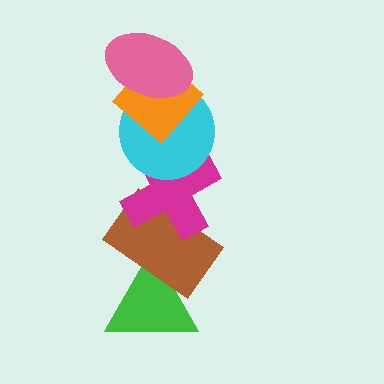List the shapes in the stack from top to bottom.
From top to bottom: the pink ellipse, the orange diamond, the cyan circle, the magenta cross, the brown rectangle, the green triangle.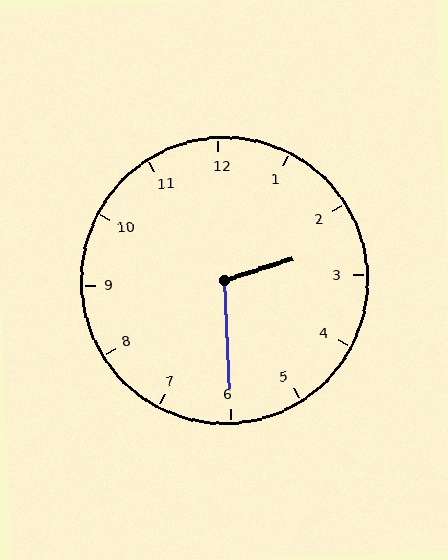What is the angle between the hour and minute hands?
Approximately 105 degrees.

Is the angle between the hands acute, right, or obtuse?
It is obtuse.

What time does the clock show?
2:30.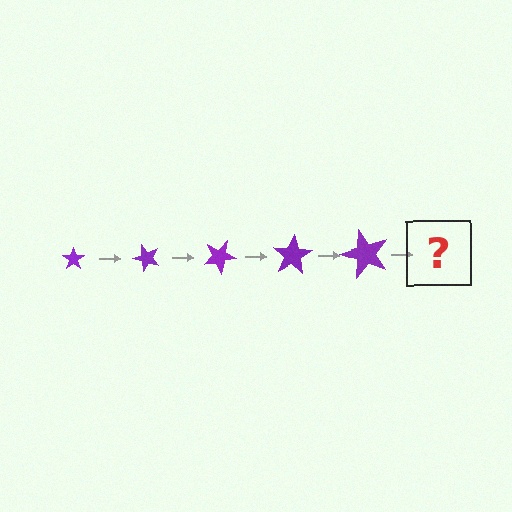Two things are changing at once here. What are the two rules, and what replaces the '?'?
The two rules are that the star grows larger each step and it rotates 50 degrees each step. The '?' should be a star, larger than the previous one and rotated 250 degrees from the start.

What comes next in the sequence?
The next element should be a star, larger than the previous one and rotated 250 degrees from the start.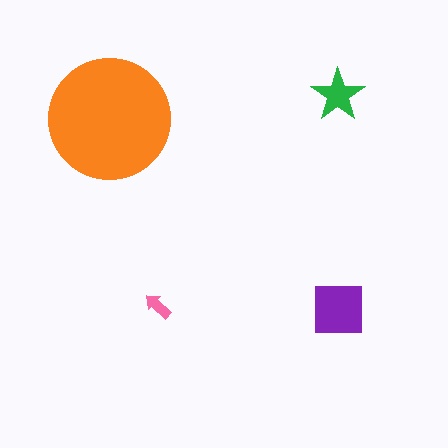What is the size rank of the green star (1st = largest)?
3rd.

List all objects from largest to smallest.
The orange circle, the purple square, the green star, the pink arrow.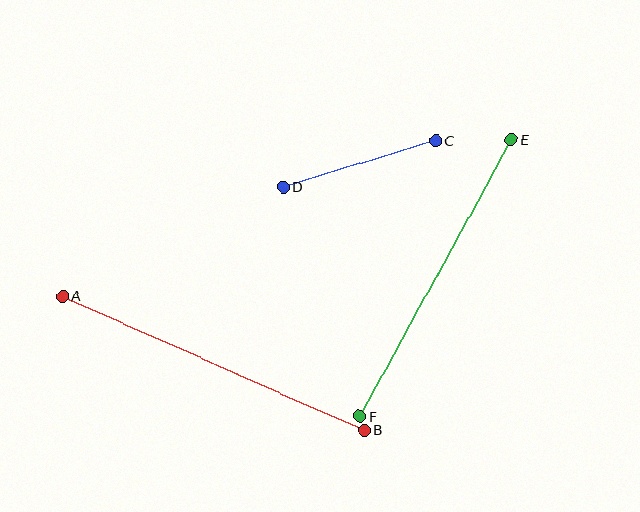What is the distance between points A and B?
The distance is approximately 330 pixels.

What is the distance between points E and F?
The distance is approximately 315 pixels.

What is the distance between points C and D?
The distance is approximately 160 pixels.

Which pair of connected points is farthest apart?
Points A and B are farthest apart.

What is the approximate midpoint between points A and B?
The midpoint is at approximately (213, 363) pixels.